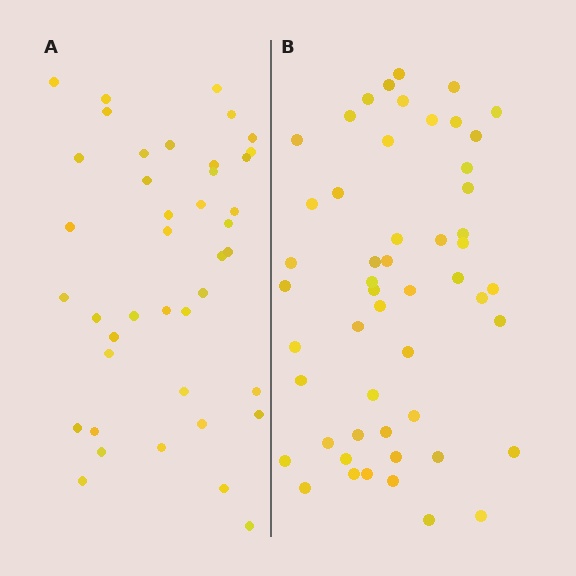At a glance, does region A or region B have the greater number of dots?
Region B (the right region) has more dots.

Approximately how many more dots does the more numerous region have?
Region B has roughly 12 or so more dots than region A.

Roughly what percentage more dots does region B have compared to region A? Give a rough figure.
About 25% more.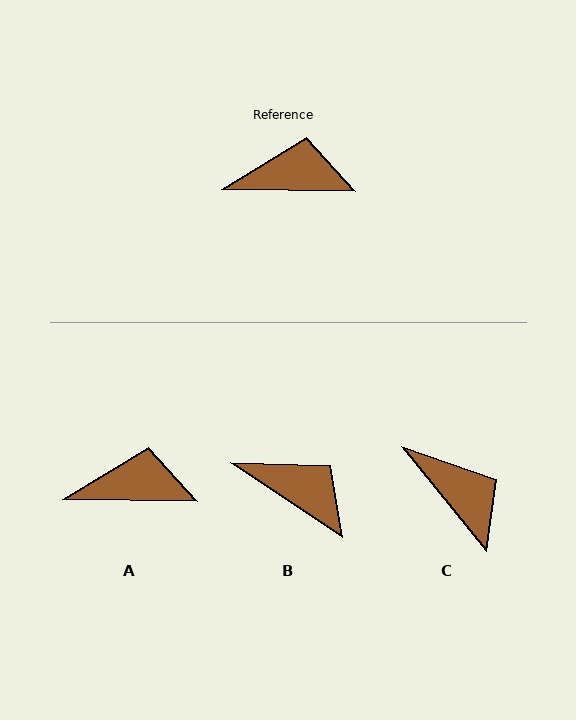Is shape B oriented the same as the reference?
No, it is off by about 33 degrees.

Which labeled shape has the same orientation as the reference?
A.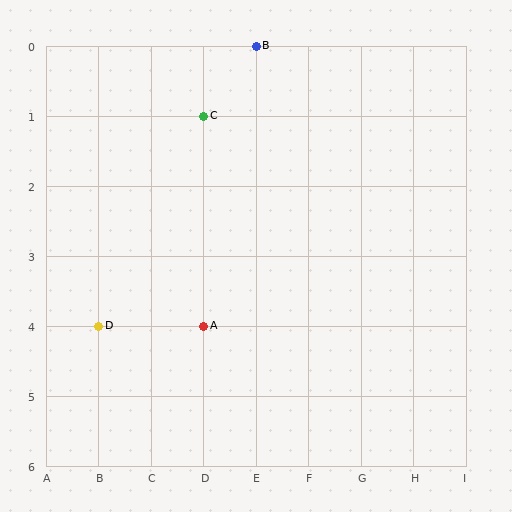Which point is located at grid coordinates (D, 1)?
Point C is at (D, 1).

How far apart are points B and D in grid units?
Points B and D are 3 columns and 4 rows apart (about 5.0 grid units diagonally).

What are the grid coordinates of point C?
Point C is at grid coordinates (D, 1).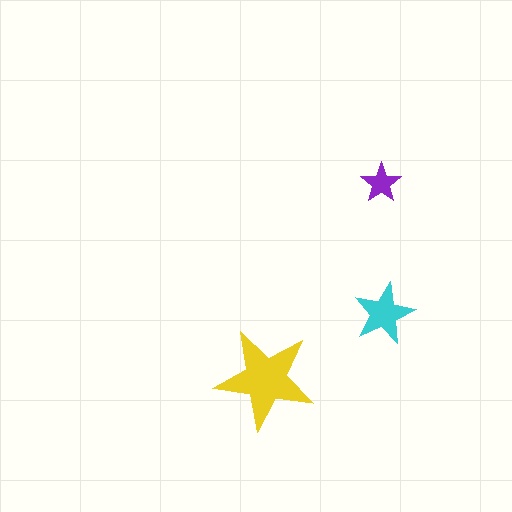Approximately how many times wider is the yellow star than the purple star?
About 2.5 times wider.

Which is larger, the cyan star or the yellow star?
The yellow one.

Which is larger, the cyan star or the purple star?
The cyan one.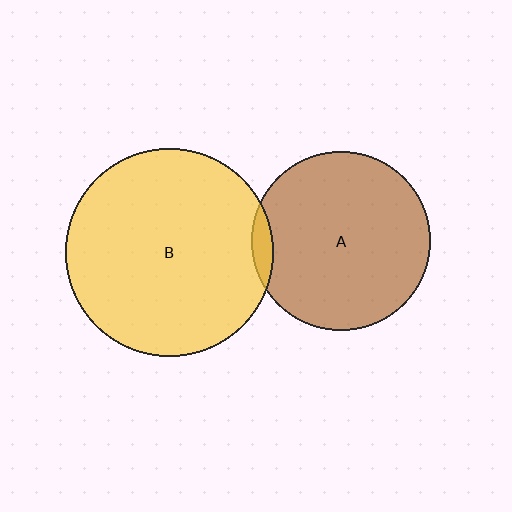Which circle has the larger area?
Circle B (yellow).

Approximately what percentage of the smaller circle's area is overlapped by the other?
Approximately 5%.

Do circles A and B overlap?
Yes.